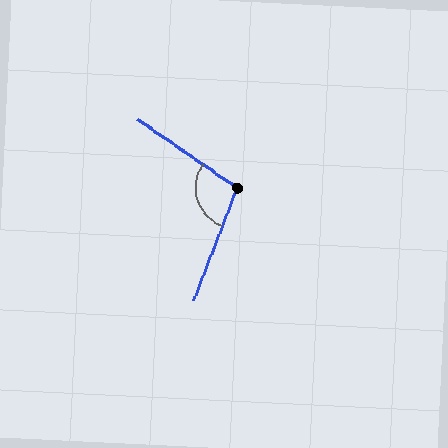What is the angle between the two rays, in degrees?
Approximately 104 degrees.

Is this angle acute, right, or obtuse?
It is obtuse.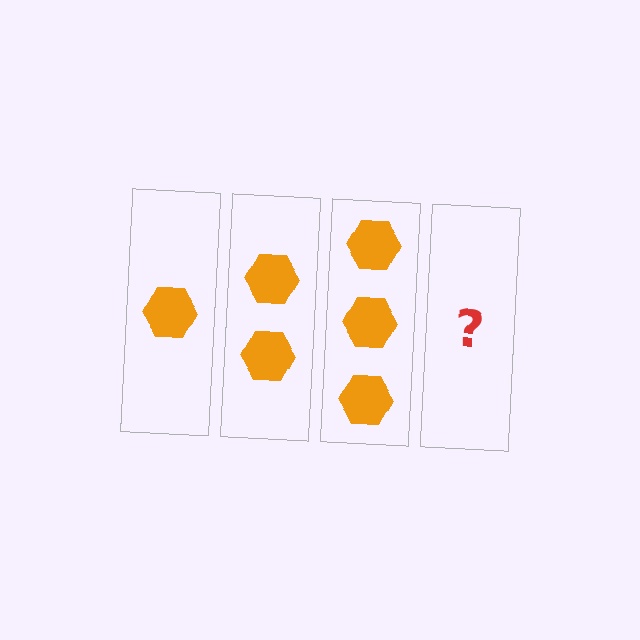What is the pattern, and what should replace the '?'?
The pattern is that each step adds one more hexagon. The '?' should be 4 hexagons.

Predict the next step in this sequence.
The next step is 4 hexagons.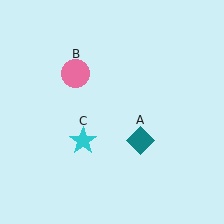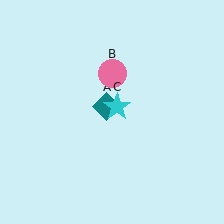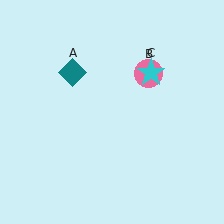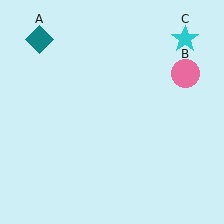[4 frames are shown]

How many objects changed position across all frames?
3 objects changed position: teal diamond (object A), pink circle (object B), cyan star (object C).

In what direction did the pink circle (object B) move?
The pink circle (object B) moved right.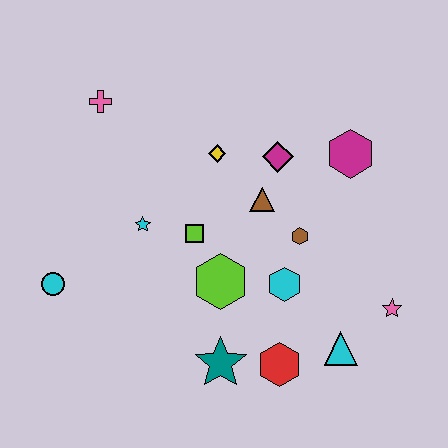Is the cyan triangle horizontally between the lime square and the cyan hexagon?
No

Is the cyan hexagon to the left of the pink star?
Yes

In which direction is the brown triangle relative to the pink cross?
The brown triangle is to the right of the pink cross.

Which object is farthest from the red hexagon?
The pink cross is farthest from the red hexagon.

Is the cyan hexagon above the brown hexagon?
No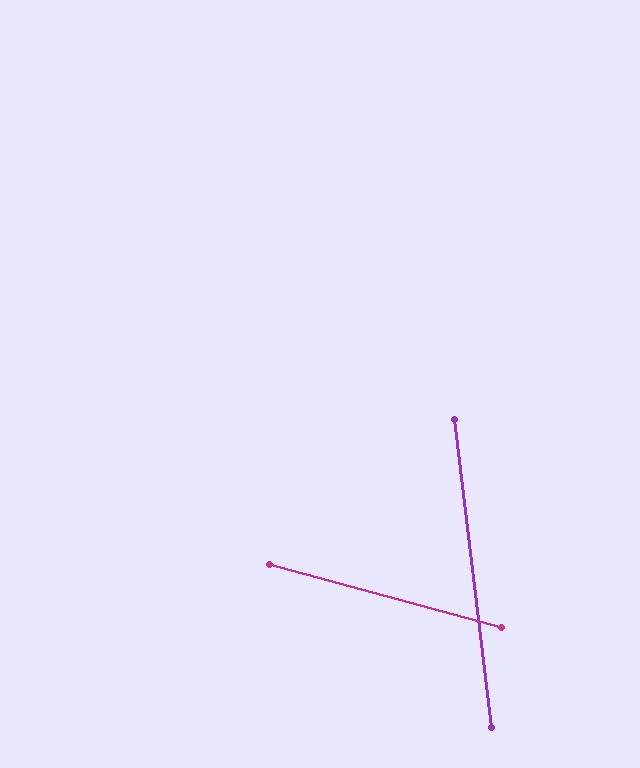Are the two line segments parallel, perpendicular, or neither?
Neither parallel nor perpendicular — they differ by about 68°.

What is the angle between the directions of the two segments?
Approximately 68 degrees.